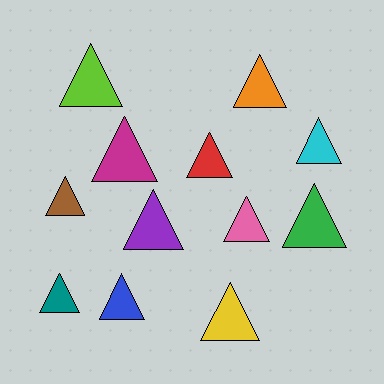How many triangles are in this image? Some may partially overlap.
There are 12 triangles.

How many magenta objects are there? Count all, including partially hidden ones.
There is 1 magenta object.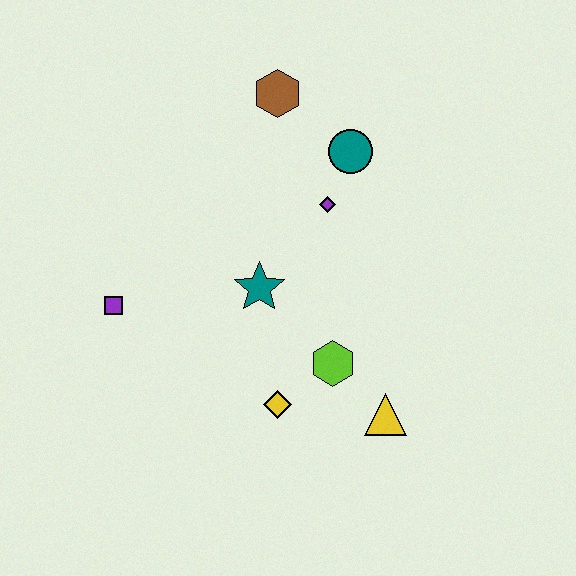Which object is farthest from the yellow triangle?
The brown hexagon is farthest from the yellow triangle.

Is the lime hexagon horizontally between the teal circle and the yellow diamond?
Yes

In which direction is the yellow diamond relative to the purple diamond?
The yellow diamond is below the purple diamond.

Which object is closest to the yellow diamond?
The lime hexagon is closest to the yellow diamond.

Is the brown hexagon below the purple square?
No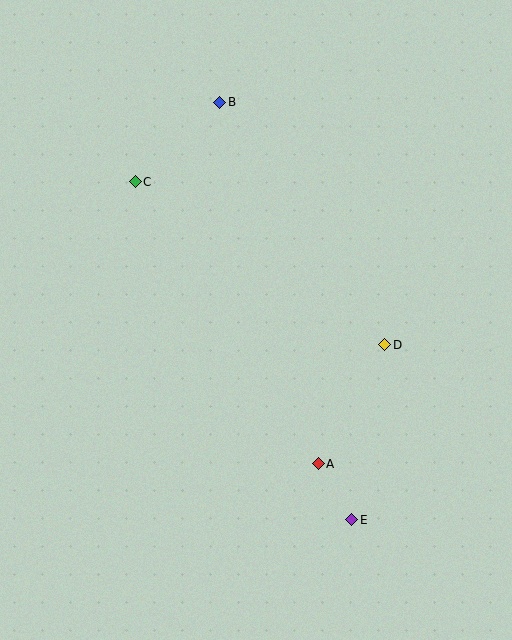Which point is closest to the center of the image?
Point D at (385, 345) is closest to the center.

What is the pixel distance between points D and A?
The distance between D and A is 136 pixels.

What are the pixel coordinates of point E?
Point E is at (352, 520).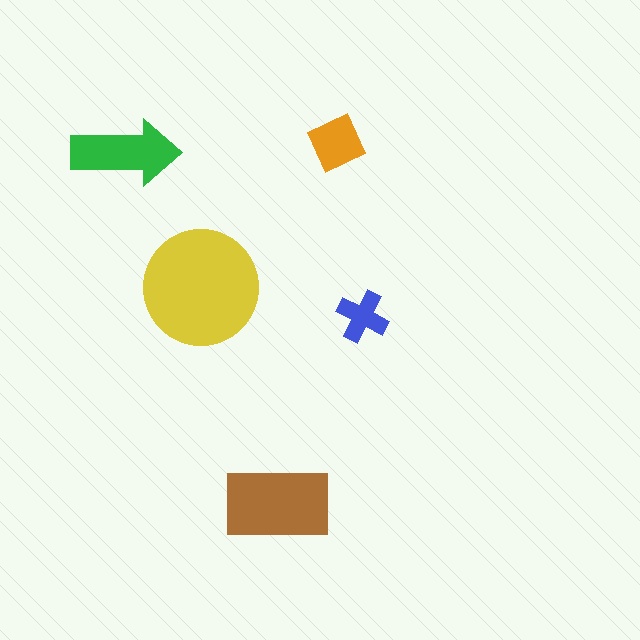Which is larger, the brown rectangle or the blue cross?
The brown rectangle.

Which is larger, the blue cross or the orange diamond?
The orange diamond.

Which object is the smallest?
The blue cross.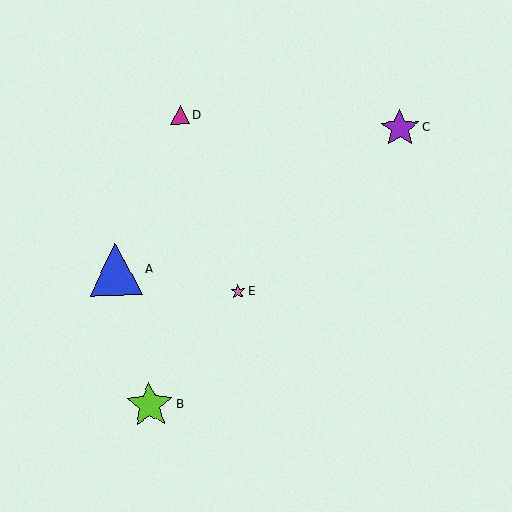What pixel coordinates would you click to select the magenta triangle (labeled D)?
Click at (180, 115) to select the magenta triangle D.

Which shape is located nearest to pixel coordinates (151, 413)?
The lime star (labeled B) at (150, 405) is nearest to that location.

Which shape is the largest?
The blue triangle (labeled A) is the largest.